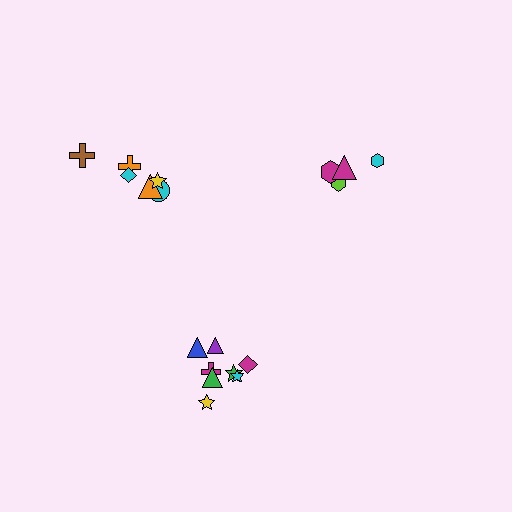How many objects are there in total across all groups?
There are 18 objects.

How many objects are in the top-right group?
There are 4 objects.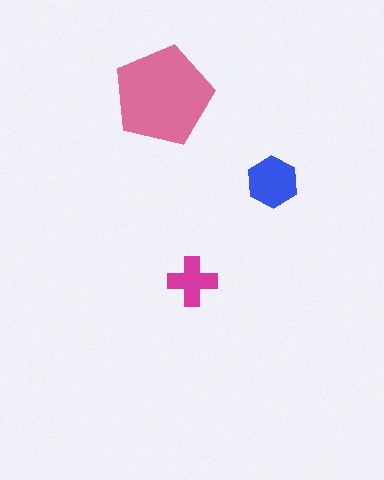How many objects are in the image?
There are 3 objects in the image.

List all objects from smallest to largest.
The magenta cross, the blue hexagon, the pink pentagon.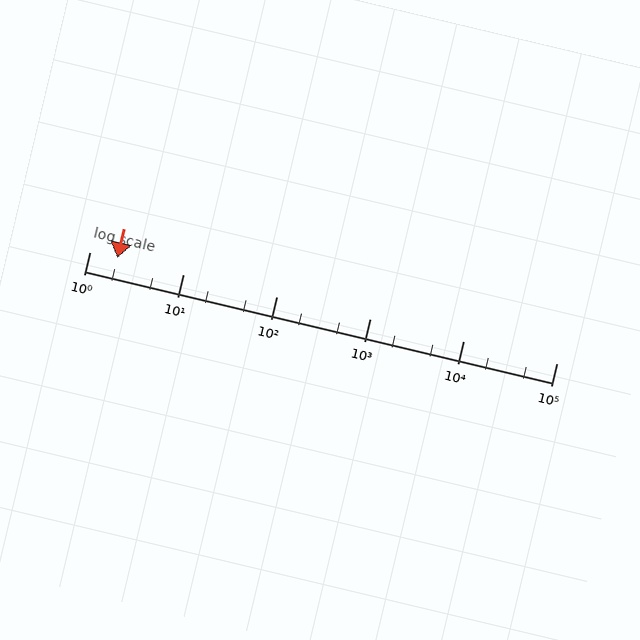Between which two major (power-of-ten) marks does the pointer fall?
The pointer is between 1 and 10.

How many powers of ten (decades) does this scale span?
The scale spans 5 decades, from 1 to 100000.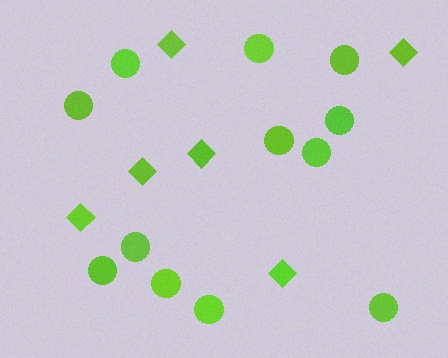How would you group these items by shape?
There are 2 groups: one group of diamonds (6) and one group of circles (12).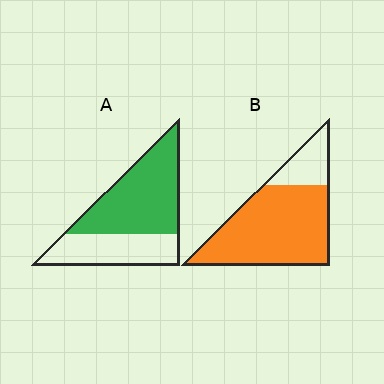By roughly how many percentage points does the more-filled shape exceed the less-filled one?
By roughly 20 percentage points (B over A).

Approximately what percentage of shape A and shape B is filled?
A is approximately 60% and B is approximately 80%.